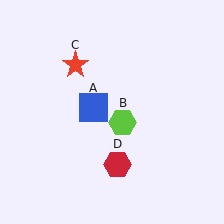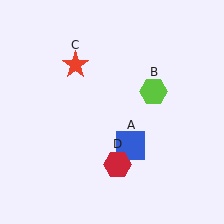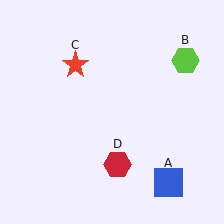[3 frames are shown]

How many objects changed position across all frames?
2 objects changed position: blue square (object A), lime hexagon (object B).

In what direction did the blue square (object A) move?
The blue square (object A) moved down and to the right.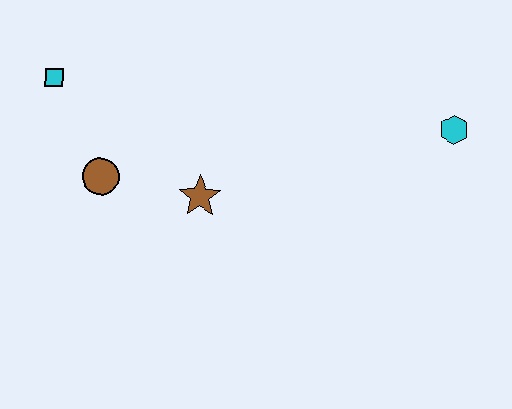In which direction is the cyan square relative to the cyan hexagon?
The cyan square is to the left of the cyan hexagon.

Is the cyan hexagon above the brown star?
Yes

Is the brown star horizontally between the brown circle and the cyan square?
No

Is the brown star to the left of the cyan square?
No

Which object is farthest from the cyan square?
The cyan hexagon is farthest from the cyan square.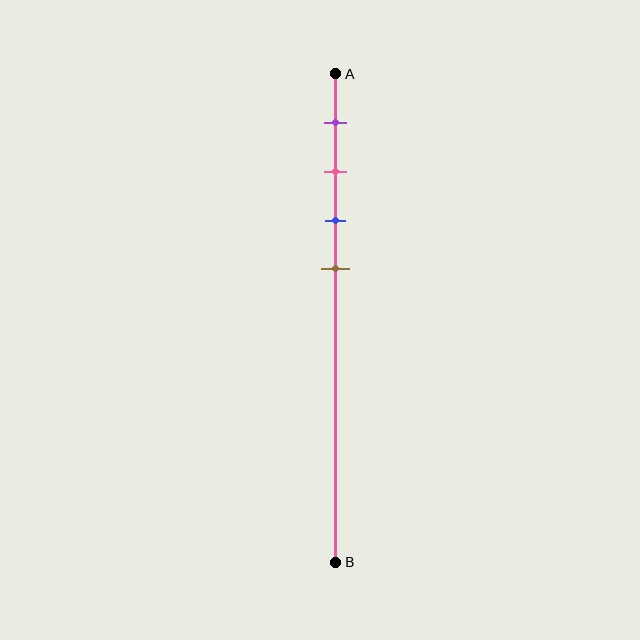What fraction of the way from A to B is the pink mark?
The pink mark is approximately 20% (0.2) of the way from A to B.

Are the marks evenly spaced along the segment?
Yes, the marks are approximately evenly spaced.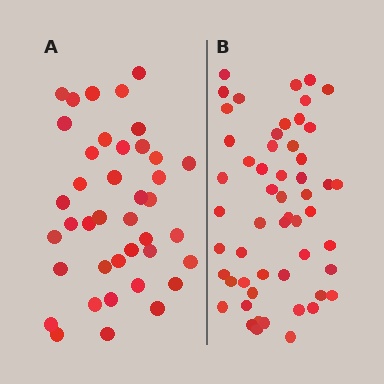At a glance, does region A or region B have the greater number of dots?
Region B (the right region) has more dots.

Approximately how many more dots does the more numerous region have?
Region B has approximately 15 more dots than region A.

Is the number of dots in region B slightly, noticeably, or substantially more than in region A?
Region B has noticeably more, but not dramatically so. The ratio is roughly 1.4 to 1.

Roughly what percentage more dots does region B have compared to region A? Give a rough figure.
About 35% more.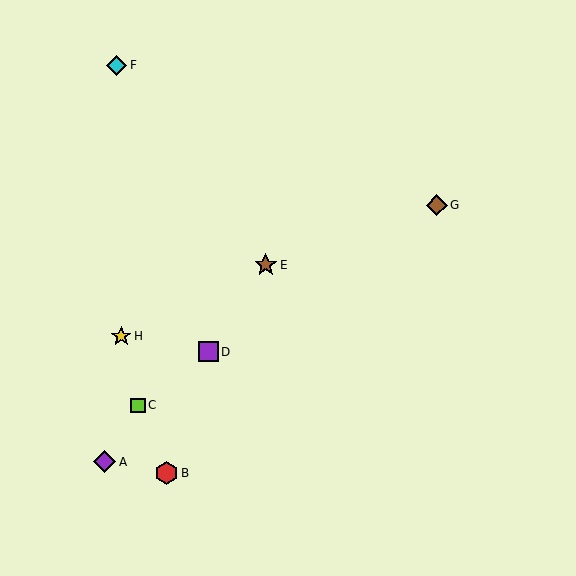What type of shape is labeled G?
Shape G is a brown diamond.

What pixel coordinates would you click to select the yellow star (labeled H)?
Click at (121, 336) to select the yellow star H.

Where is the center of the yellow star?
The center of the yellow star is at (121, 336).